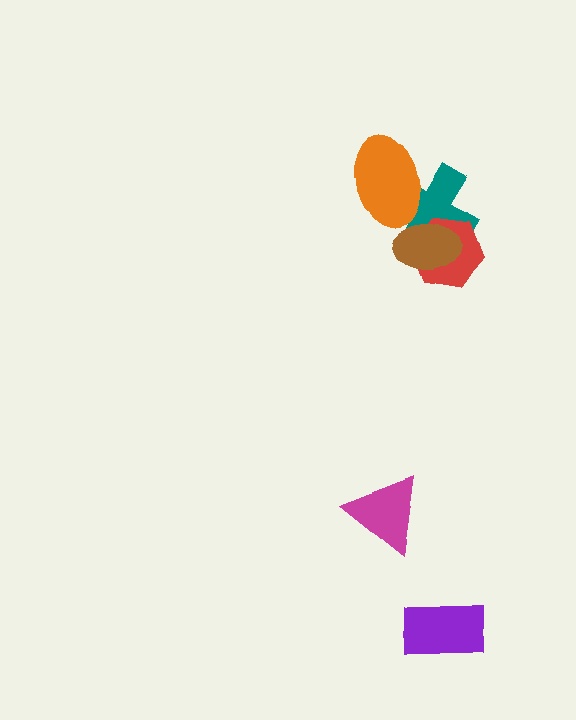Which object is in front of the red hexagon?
The brown ellipse is in front of the red hexagon.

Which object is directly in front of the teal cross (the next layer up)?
The red hexagon is directly in front of the teal cross.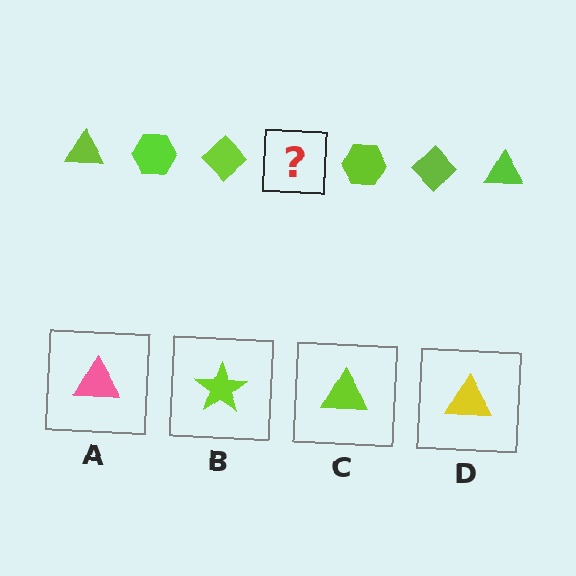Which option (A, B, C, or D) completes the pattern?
C.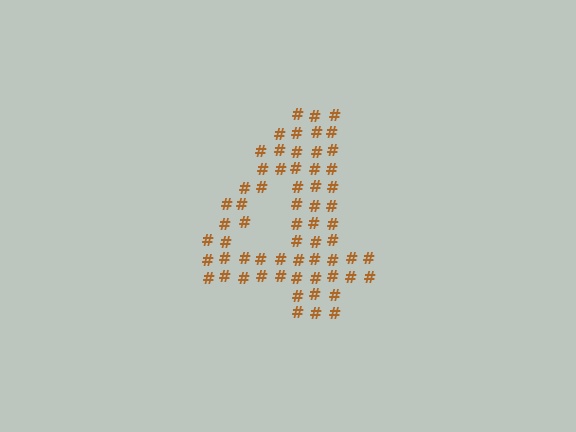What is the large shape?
The large shape is the digit 4.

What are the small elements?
The small elements are hash symbols.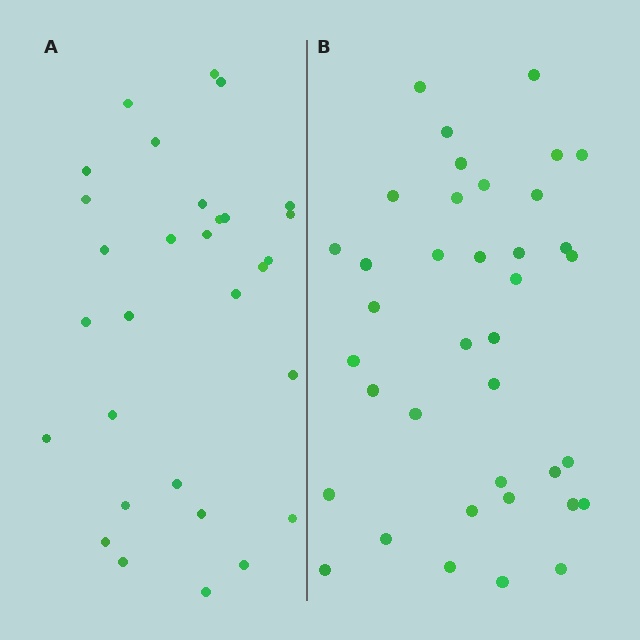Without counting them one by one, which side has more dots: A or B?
Region B (the right region) has more dots.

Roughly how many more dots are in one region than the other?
Region B has roughly 8 or so more dots than region A.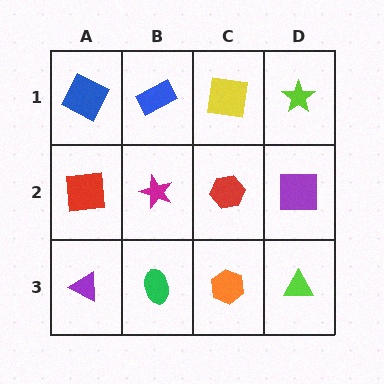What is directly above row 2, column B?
A blue rectangle.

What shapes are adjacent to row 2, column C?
A yellow square (row 1, column C), an orange hexagon (row 3, column C), a magenta star (row 2, column B), a purple square (row 2, column D).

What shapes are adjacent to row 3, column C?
A red hexagon (row 2, column C), a green ellipse (row 3, column B), a lime triangle (row 3, column D).